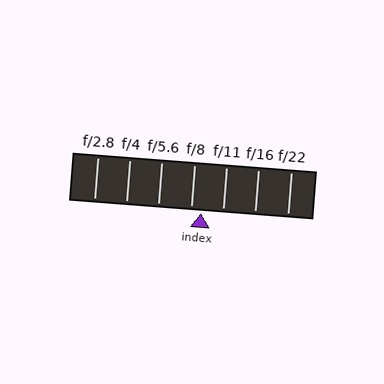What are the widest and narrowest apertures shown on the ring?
The widest aperture shown is f/2.8 and the narrowest is f/22.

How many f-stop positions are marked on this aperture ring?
There are 7 f-stop positions marked.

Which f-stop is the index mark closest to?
The index mark is closest to f/8.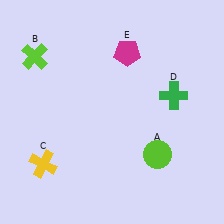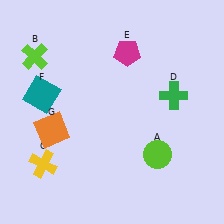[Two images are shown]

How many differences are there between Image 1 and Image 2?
There are 2 differences between the two images.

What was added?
A teal square (F), an orange square (G) were added in Image 2.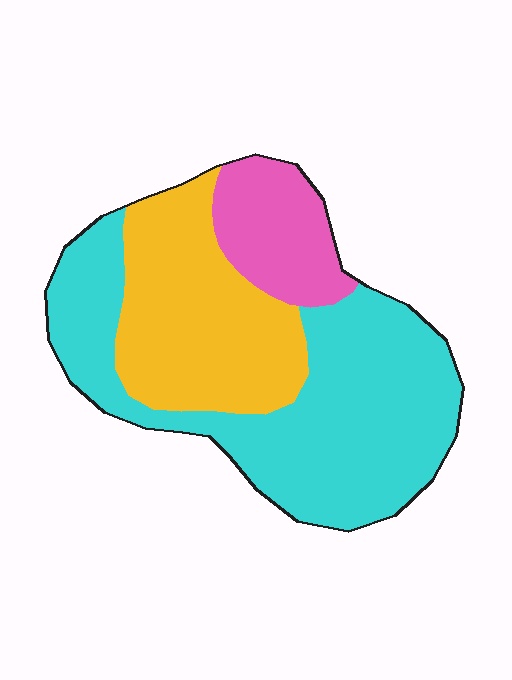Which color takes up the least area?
Pink, at roughly 15%.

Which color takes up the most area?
Cyan, at roughly 50%.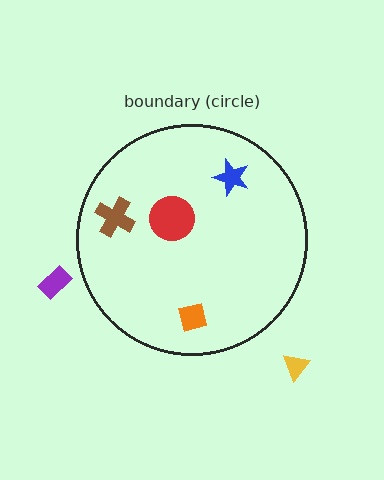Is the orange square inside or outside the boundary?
Inside.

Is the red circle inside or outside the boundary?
Inside.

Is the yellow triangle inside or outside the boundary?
Outside.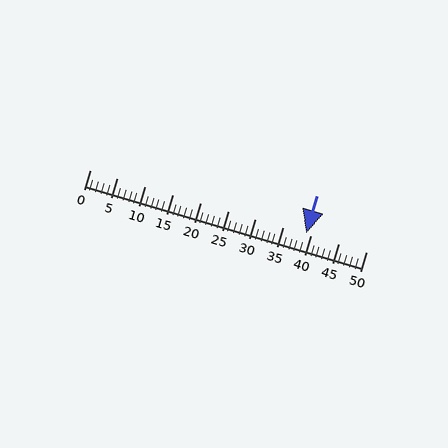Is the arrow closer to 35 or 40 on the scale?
The arrow is closer to 40.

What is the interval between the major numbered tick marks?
The major tick marks are spaced 5 units apart.